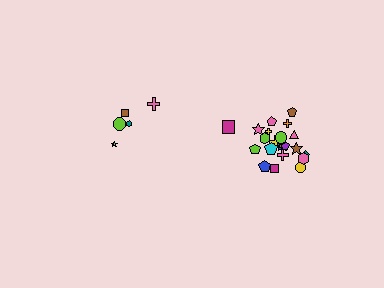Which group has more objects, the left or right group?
The right group.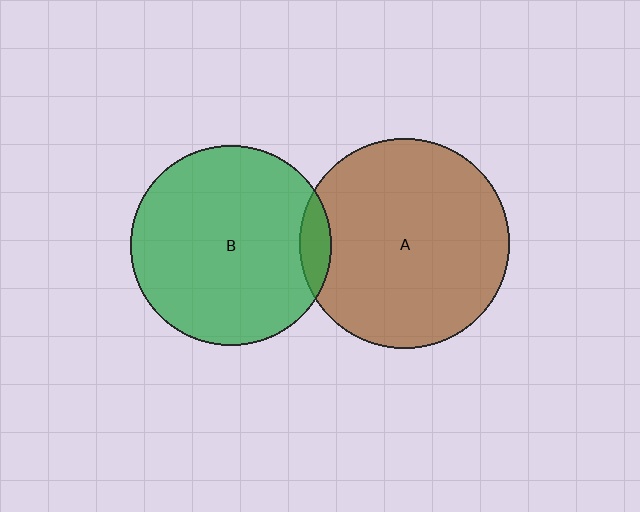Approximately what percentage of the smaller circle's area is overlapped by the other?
Approximately 10%.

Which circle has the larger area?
Circle A (brown).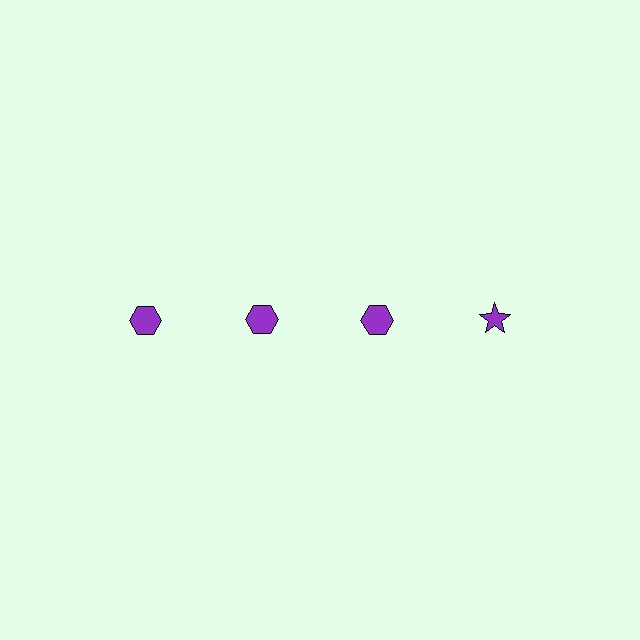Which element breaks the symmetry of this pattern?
The purple star in the top row, second from right column breaks the symmetry. All other shapes are purple hexagons.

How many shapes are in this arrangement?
There are 4 shapes arranged in a grid pattern.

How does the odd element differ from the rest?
It has a different shape: star instead of hexagon.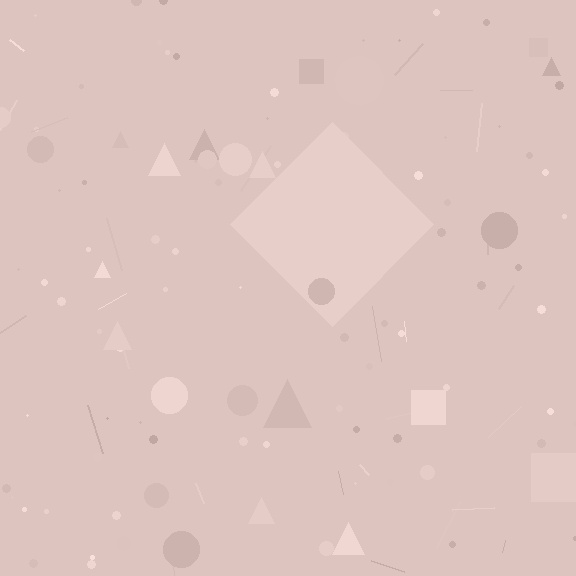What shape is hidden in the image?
A diamond is hidden in the image.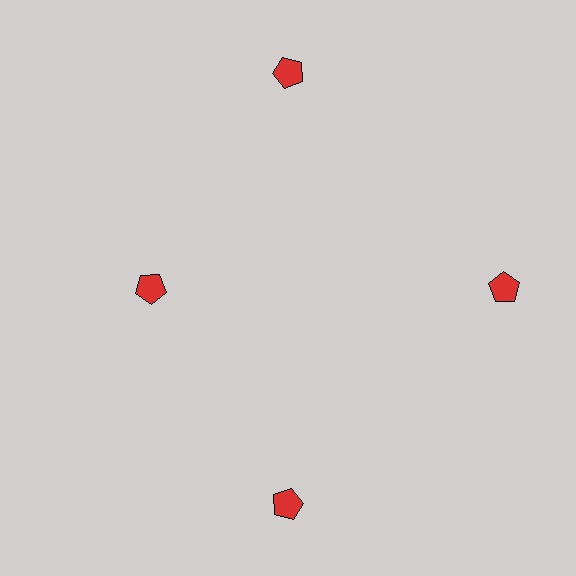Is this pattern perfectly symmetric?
No. The 4 red pentagons are arranged in a ring, but one element near the 9 o'clock position is pulled inward toward the center, breaking the 4-fold rotational symmetry.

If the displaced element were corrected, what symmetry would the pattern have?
It would have 4-fold rotational symmetry — the pattern would map onto itself every 90 degrees.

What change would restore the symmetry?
The symmetry would be restored by moving it outward, back onto the ring so that all 4 pentagons sit at equal angles and equal distance from the center.